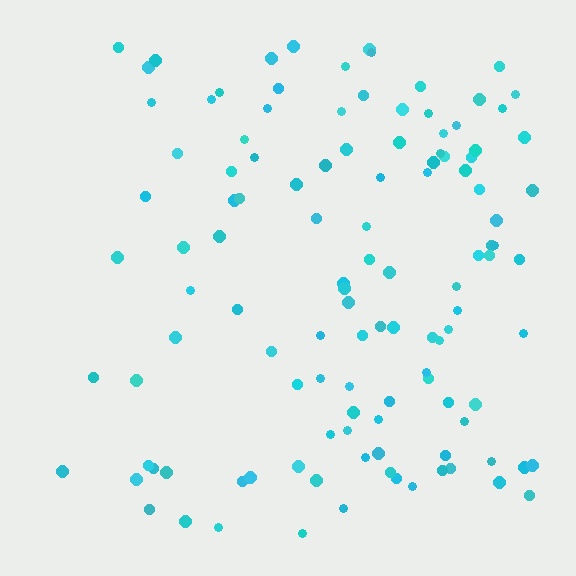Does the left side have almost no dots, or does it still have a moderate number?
Still a moderate number, just noticeably fewer than the right.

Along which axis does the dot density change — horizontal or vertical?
Horizontal.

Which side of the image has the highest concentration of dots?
The right.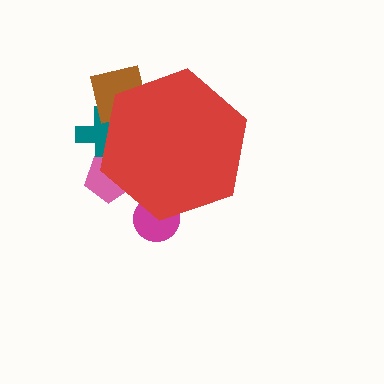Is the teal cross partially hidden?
Yes, the teal cross is partially hidden behind the red hexagon.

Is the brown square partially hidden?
Yes, the brown square is partially hidden behind the red hexagon.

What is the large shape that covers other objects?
A red hexagon.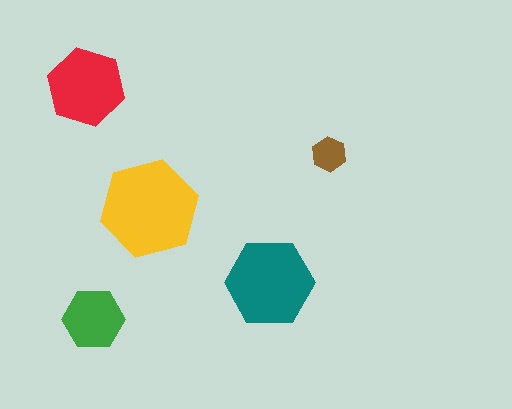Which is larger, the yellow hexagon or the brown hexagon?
The yellow one.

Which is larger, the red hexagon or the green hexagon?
The red one.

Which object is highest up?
The red hexagon is topmost.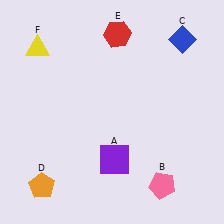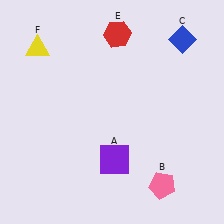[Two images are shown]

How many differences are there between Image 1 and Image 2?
There is 1 difference between the two images.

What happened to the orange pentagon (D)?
The orange pentagon (D) was removed in Image 2. It was in the bottom-left area of Image 1.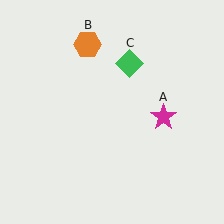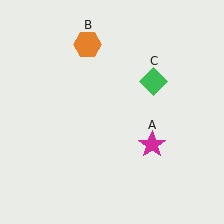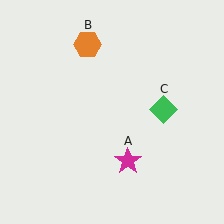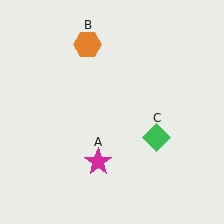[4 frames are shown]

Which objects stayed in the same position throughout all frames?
Orange hexagon (object B) remained stationary.